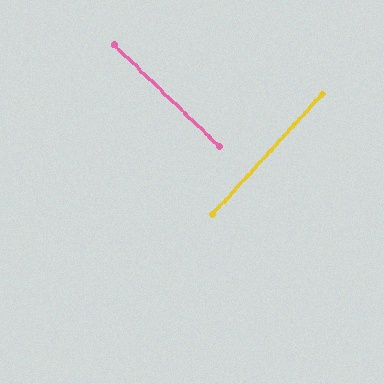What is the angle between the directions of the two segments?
Approximately 88 degrees.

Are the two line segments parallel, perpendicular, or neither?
Perpendicular — they meet at approximately 88°.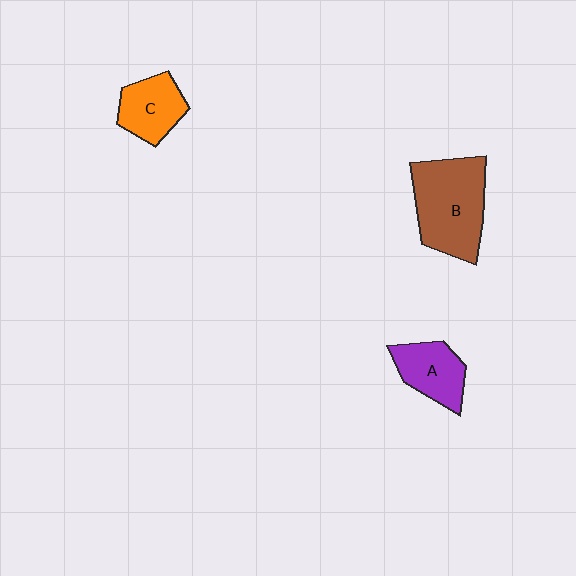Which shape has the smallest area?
Shape C (orange).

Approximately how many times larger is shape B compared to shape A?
Approximately 1.8 times.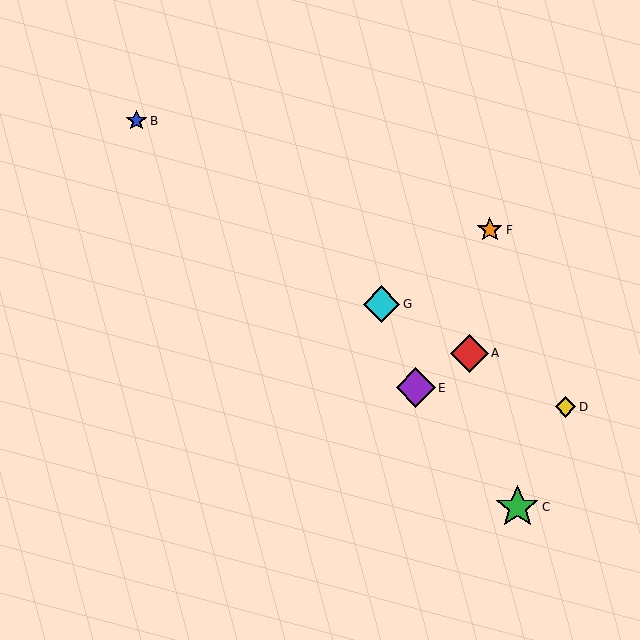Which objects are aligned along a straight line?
Objects A, D, G are aligned along a straight line.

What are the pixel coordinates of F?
Object F is at (490, 230).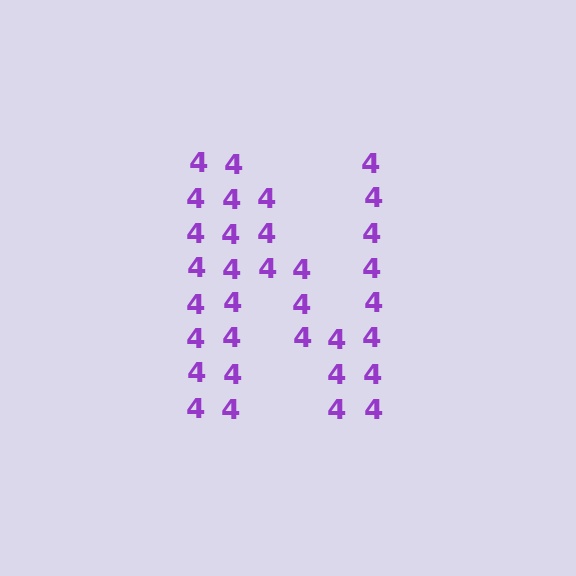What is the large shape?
The large shape is the letter N.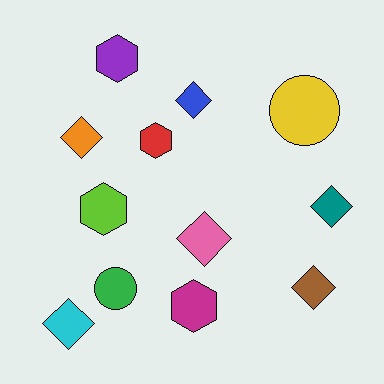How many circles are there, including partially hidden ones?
There are 2 circles.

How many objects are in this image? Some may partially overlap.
There are 12 objects.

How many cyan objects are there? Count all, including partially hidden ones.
There is 1 cyan object.